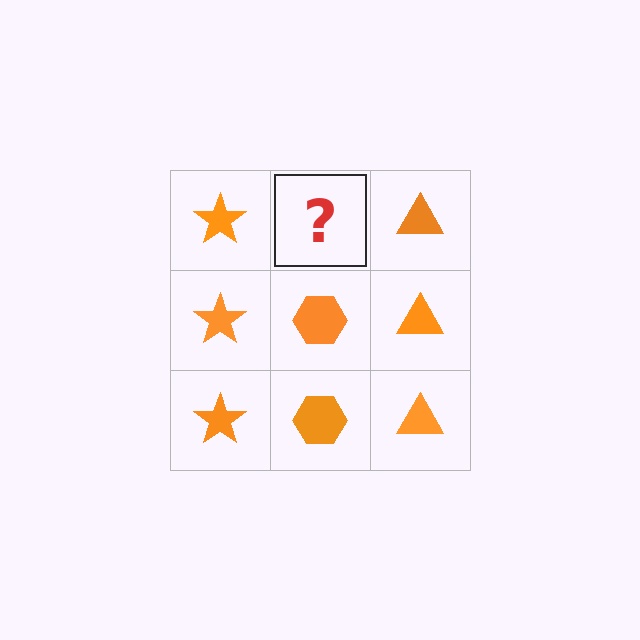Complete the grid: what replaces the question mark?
The question mark should be replaced with an orange hexagon.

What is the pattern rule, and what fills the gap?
The rule is that each column has a consistent shape. The gap should be filled with an orange hexagon.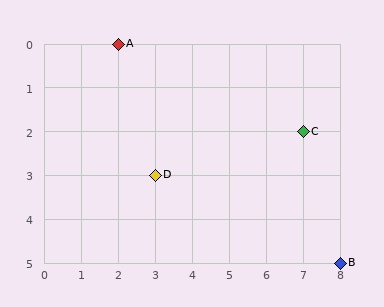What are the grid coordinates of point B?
Point B is at grid coordinates (8, 5).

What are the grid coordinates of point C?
Point C is at grid coordinates (7, 2).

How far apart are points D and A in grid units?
Points D and A are 1 column and 3 rows apart (about 3.2 grid units diagonally).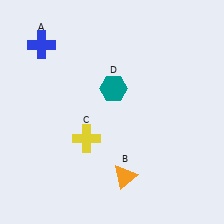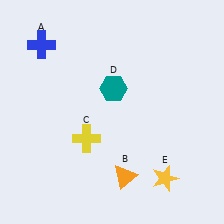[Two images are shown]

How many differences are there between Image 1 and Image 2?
There is 1 difference between the two images.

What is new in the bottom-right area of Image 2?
A yellow star (E) was added in the bottom-right area of Image 2.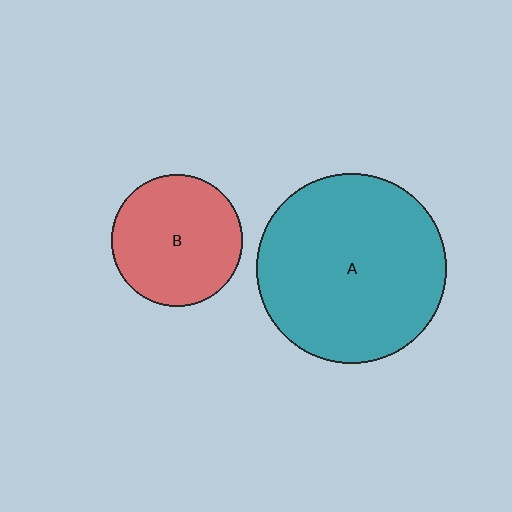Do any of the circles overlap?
No, none of the circles overlap.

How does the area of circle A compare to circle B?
Approximately 2.1 times.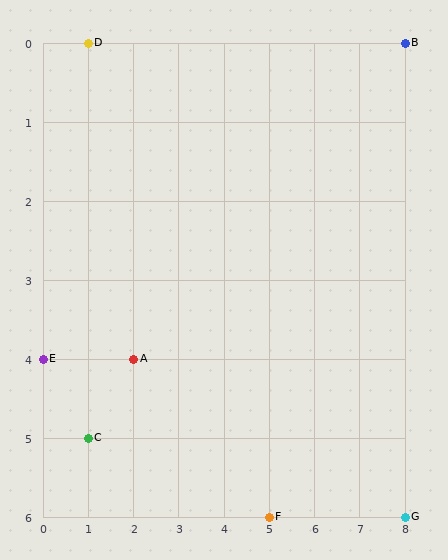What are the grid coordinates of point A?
Point A is at grid coordinates (2, 4).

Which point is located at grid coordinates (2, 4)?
Point A is at (2, 4).